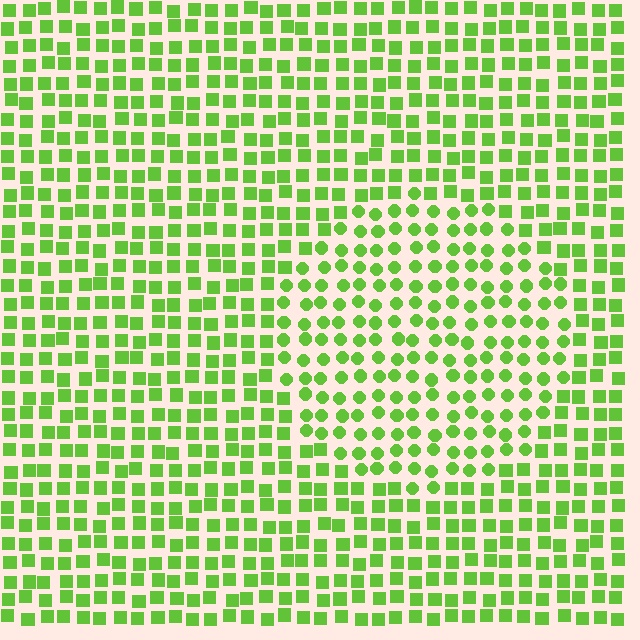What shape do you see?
I see a circle.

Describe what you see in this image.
The image is filled with small lime elements arranged in a uniform grid. A circle-shaped region contains circles, while the surrounding area contains squares. The boundary is defined purely by the change in element shape.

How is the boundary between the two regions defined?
The boundary is defined by a change in element shape: circles inside vs. squares outside. All elements share the same color and spacing.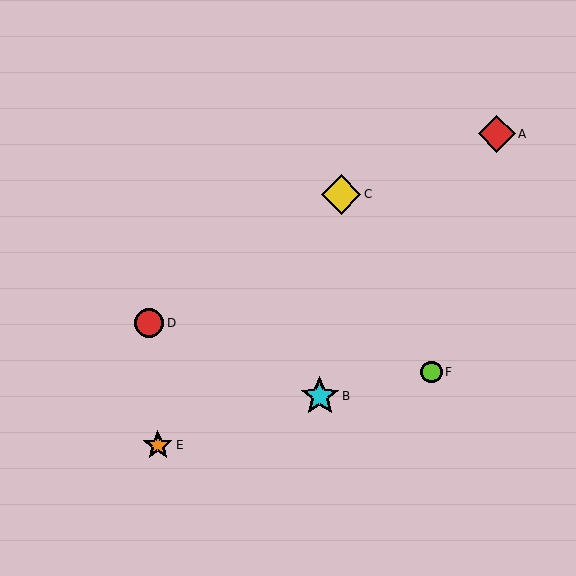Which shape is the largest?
The yellow diamond (labeled C) is the largest.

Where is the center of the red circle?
The center of the red circle is at (149, 323).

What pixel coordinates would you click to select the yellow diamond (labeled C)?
Click at (341, 194) to select the yellow diamond C.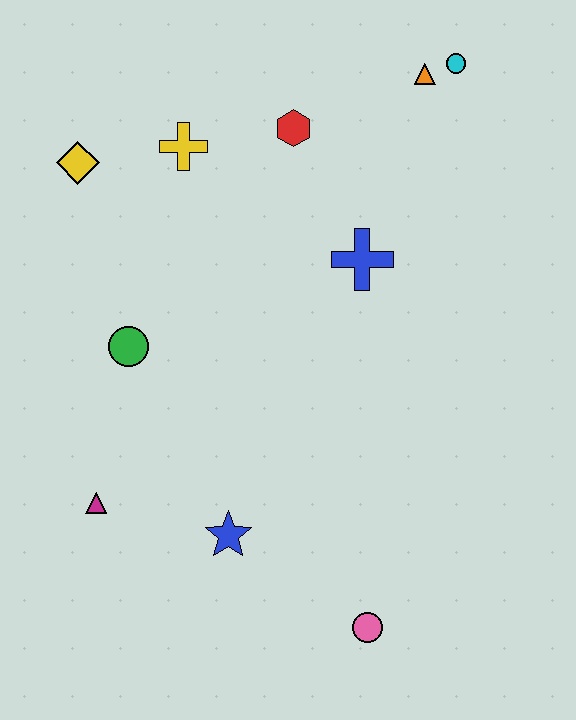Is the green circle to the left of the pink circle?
Yes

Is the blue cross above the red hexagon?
No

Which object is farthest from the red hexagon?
The pink circle is farthest from the red hexagon.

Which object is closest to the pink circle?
The blue star is closest to the pink circle.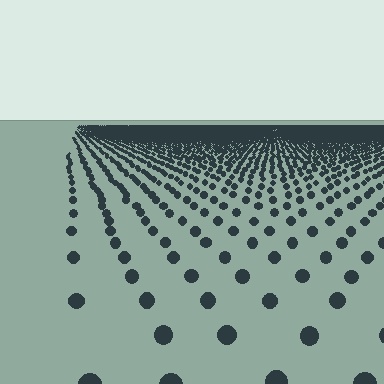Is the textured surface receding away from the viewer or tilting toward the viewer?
The surface is receding away from the viewer. Texture elements get smaller and denser toward the top.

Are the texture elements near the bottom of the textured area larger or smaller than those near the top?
Larger. Near the bottom, elements are closer to the viewer and appear at a bigger on-screen size.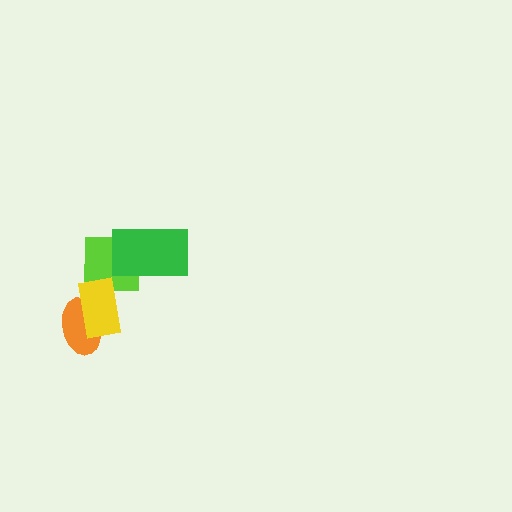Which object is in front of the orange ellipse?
The yellow rectangle is in front of the orange ellipse.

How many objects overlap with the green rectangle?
1 object overlaps with the green rectangle.